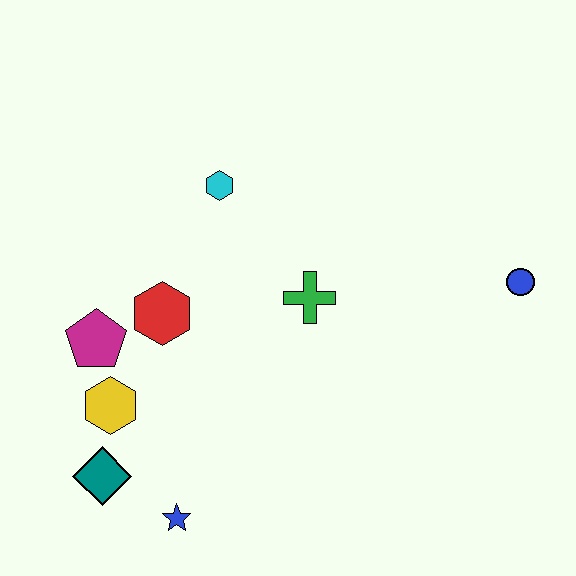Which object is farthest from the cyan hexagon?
The blue star is farthest from the cyan hexagon.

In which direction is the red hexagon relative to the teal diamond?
The red hexagon is above the teal diamond.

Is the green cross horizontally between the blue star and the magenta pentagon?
No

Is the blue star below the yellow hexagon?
Yes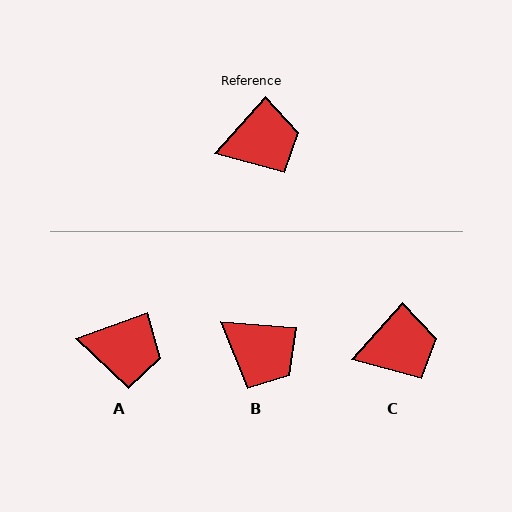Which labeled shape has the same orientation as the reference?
C.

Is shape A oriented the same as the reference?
No, it is off by about 28 degrees.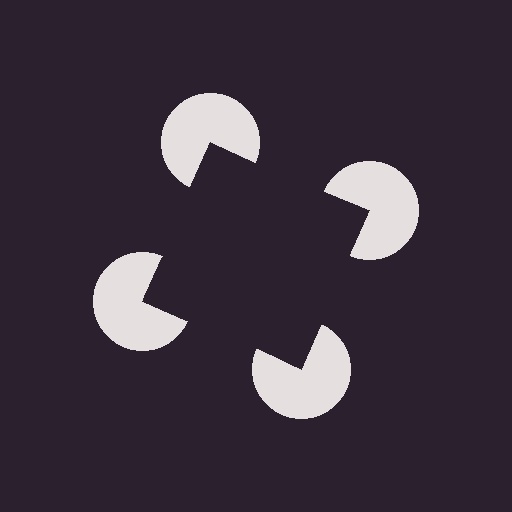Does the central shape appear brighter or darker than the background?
It typically appears slightly darker than the background, even though no actual brightness change is drawn.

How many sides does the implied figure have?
4 sides.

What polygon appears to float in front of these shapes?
An illusory square — its edges are inferred from the aligned wedge cuts in the pac-man discs, not physically drawn.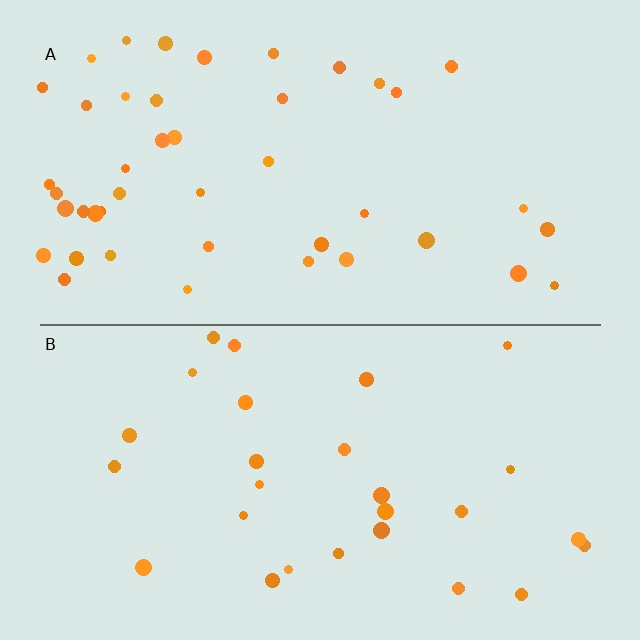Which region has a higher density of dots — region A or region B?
A (the top).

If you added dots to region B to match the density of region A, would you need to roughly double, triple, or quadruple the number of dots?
Approximately double.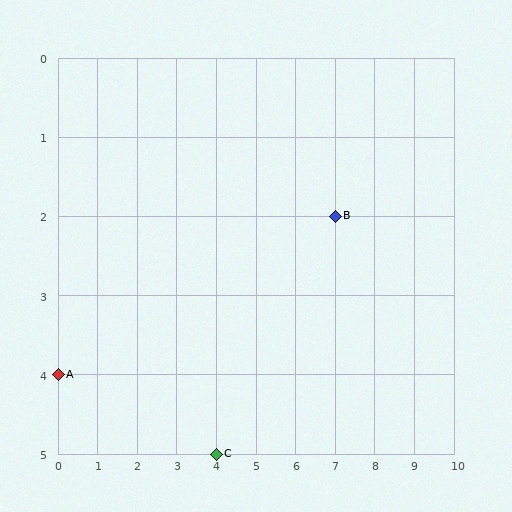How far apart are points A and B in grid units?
Points A and B are 7 columns and 2 rows apart (about 7.3 grid units diagonally).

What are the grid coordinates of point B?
Point B is at grid coordinates (7, 2).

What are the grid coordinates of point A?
Point A is at grid coordinates (0, 4).